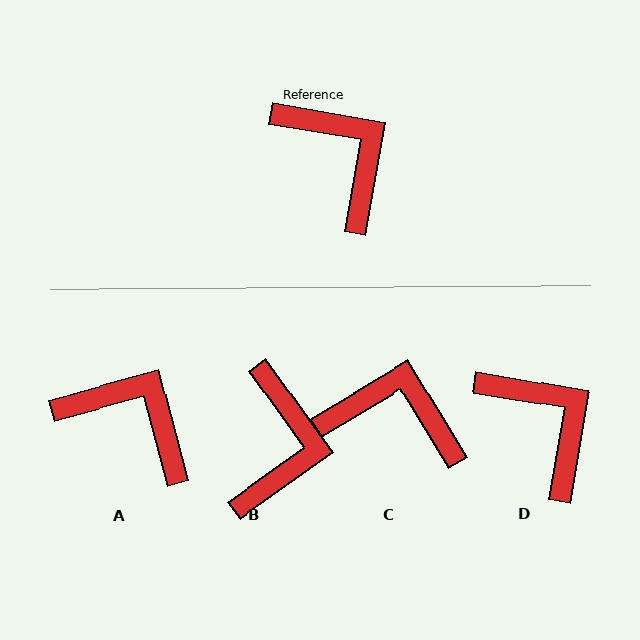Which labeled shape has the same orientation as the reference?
D.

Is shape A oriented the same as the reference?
No, it is off by about 25 degrees.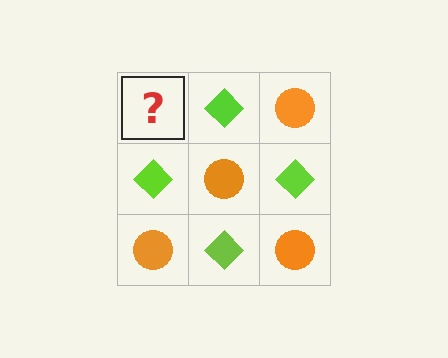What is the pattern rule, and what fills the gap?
The rule is that it alternates orange circle and lime diamond in a checkerboard pattern. The gap should be filled with an orange circle.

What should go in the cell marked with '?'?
The missing cell should contain an orange circle.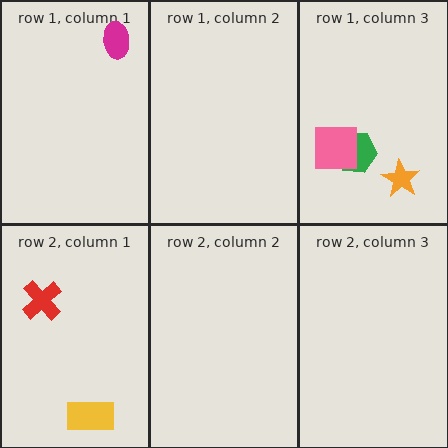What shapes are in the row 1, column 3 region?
The green hexagon, the pink square, the orange star.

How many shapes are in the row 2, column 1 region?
2.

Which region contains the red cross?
The row 2, column 1 region.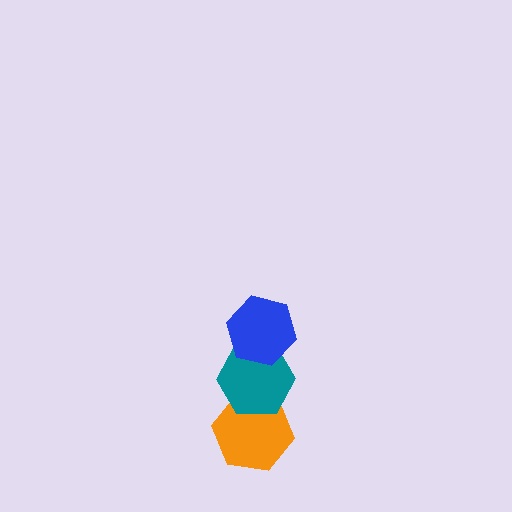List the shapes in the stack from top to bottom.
From top to bottom: the blue hexagon, the teal hexagon, the orange hexagon.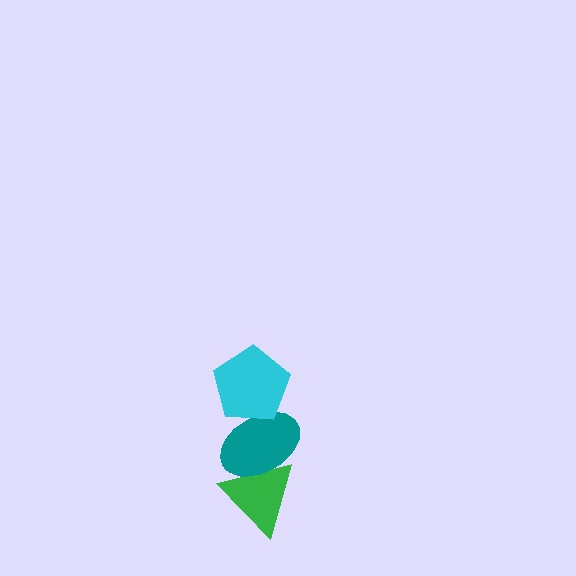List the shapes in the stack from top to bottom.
From top to bottom: the cyan pentagon, the teal ellipse, the green triangle.